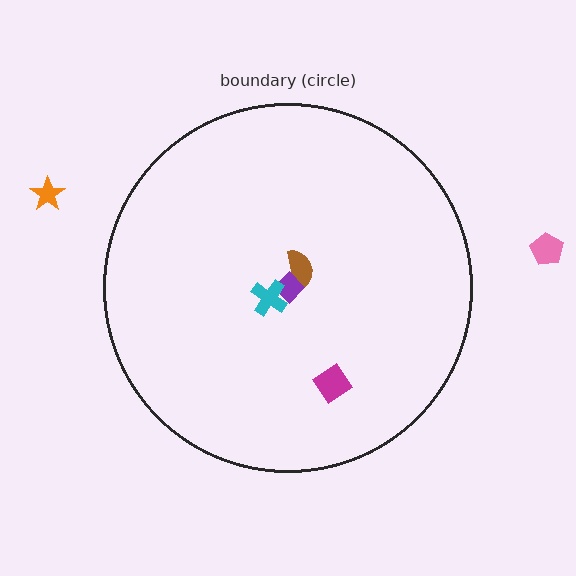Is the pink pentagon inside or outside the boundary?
Outside.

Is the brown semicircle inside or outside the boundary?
Inside.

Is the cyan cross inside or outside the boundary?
Inside.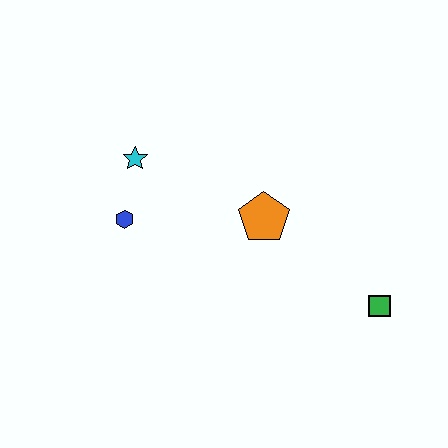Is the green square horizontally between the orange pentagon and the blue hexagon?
No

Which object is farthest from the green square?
The cyan star is farthest from the green square.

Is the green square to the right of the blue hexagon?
Yes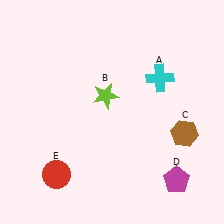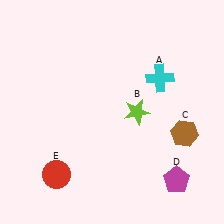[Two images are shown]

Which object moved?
The lime star (B) moved right.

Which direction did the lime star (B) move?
The lime star (B) moved right.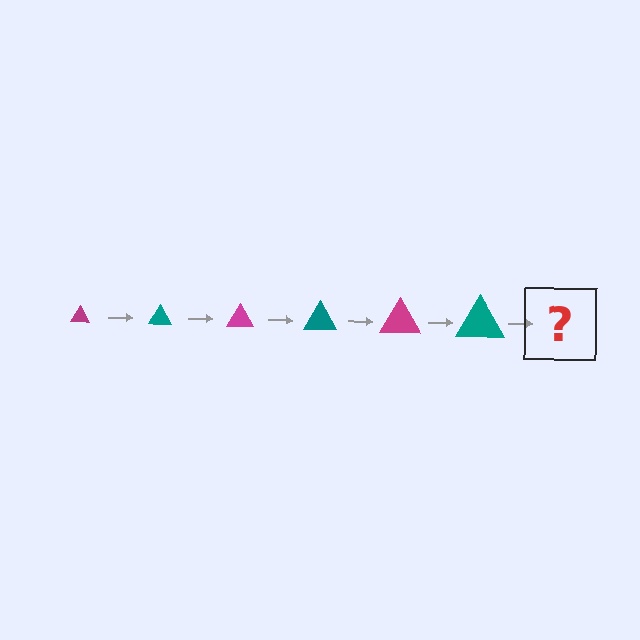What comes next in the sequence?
The next element should be a magenta triangle, larger than the previous one.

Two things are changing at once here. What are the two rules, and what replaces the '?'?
The two rules are that the triangle grows larger each step and the color cycles through magenta and teal. The '?' should be a magenta triangle, larger than the previous one.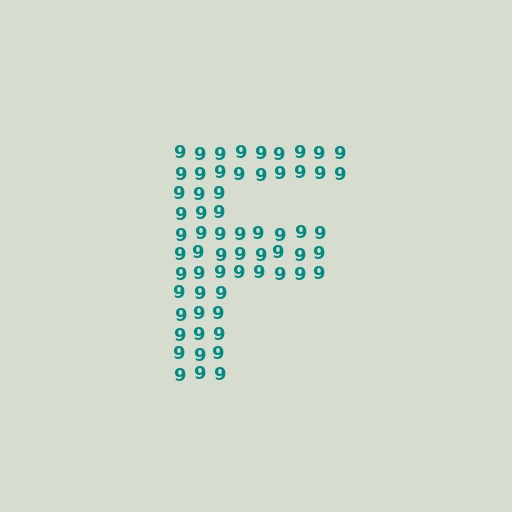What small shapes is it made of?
It is made of small digit 9's.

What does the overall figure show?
The overall figure shows the letter F.